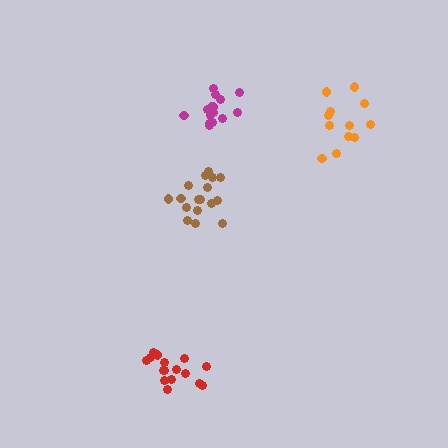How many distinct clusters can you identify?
There are 4 distinct clusters.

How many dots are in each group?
Group 1: 17 dots, Group 2: 15 dots, Group 3: 17 dots, Group 4: 12 dots (61 total).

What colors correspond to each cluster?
The clusters are colored: brown, magenta, red, orange.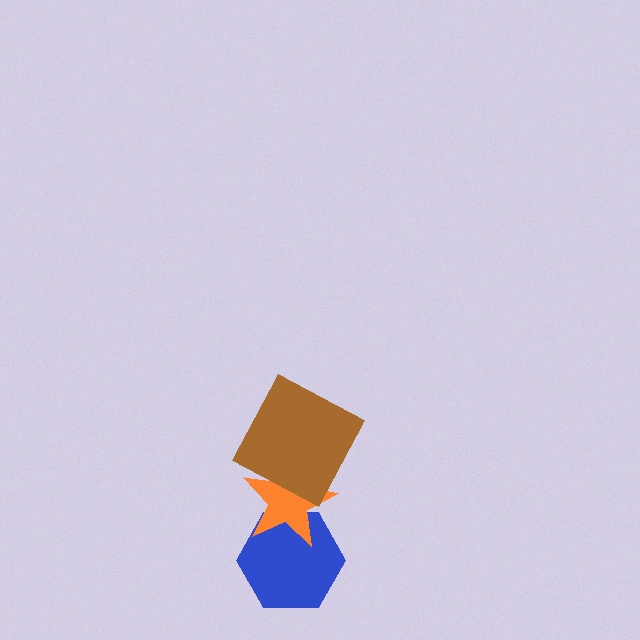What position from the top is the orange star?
The orange star is 2nd from the top.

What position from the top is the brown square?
The brown square is 1st from the top.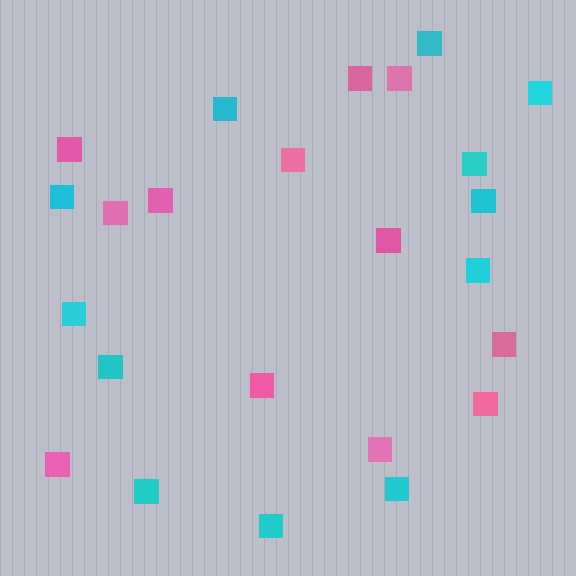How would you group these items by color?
There are 2 groups: one group of cyan squares (12) and one group of pink squares (12).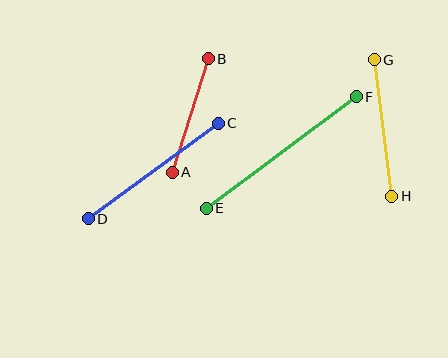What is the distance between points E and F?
The distance is approximately 187 pixels.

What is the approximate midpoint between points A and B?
The midpoint is at approximately (190, 116) pixels.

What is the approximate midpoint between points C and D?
The midpoint is at approximately (153, 171) pixels.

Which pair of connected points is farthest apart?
Points E and F are farthest apart.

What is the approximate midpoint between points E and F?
The midpoint is at approximately (281, 152) pixels.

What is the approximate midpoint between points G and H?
The midpoint is at approximately (383, 128) pixels.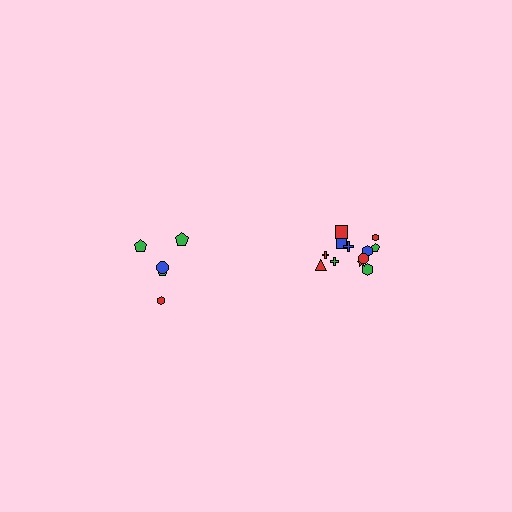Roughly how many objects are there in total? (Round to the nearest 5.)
Roughly 15 objects in total.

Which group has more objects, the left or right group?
The right group.